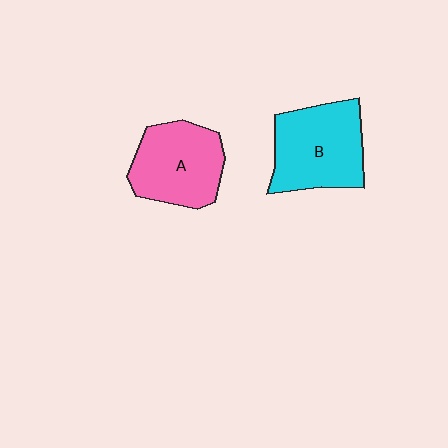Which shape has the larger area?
Shape B (cyan).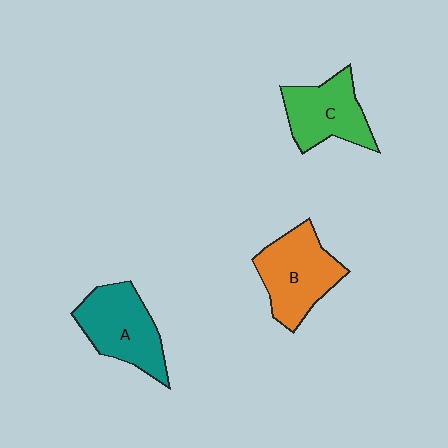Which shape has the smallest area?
Shape C (green).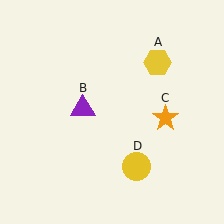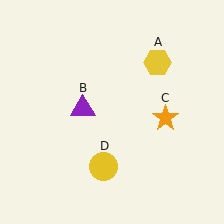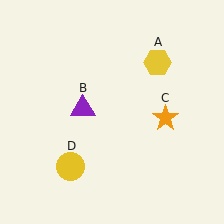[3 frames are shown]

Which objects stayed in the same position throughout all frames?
Yellow hexagon (object A) and purple triangle (object B) and orange star (object C) remained stationary.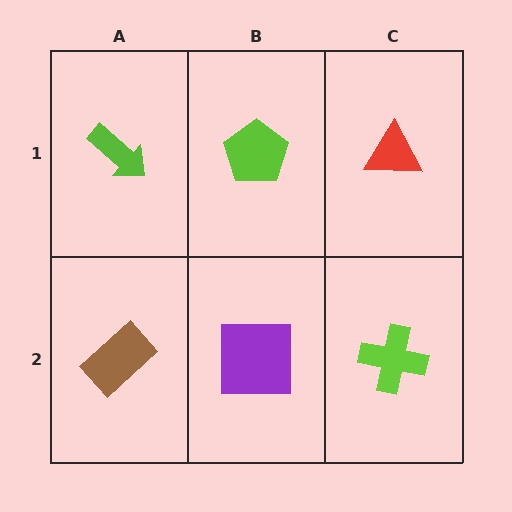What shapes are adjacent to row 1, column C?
A lime cross (row 2, column C), a lime pentagon (row 1, column B).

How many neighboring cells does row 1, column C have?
2.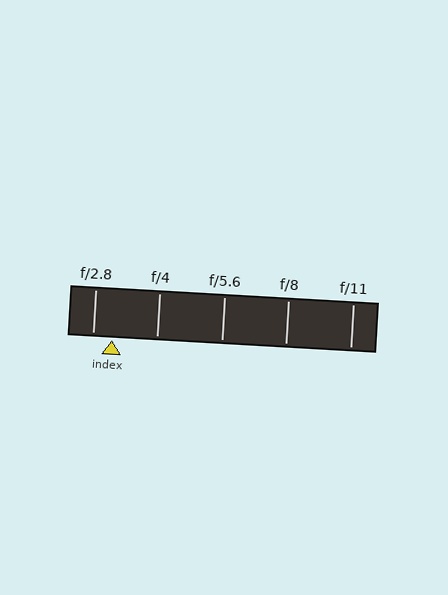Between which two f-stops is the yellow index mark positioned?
The index mark is between f/2.8 and f/4.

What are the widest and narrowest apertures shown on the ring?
The widest aperture shown is f/2.8 and the narrowest is f/11.